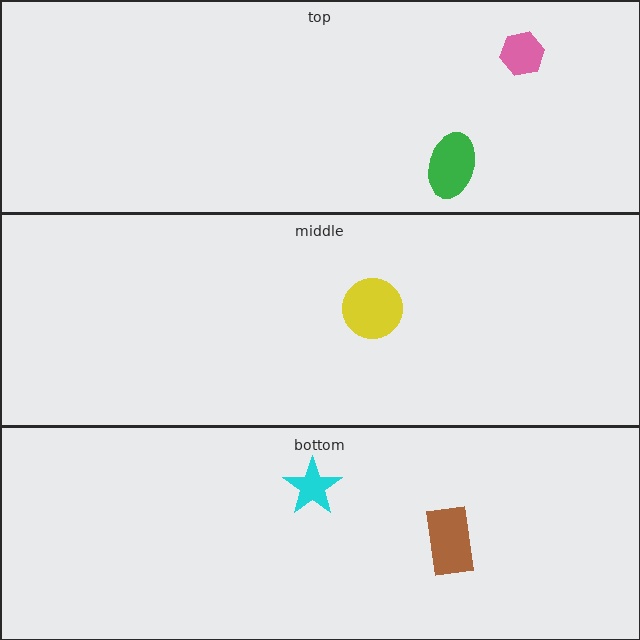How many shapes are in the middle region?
1.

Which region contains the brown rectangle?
The bottom region.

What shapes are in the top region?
The green ellipse, the pink hexagon.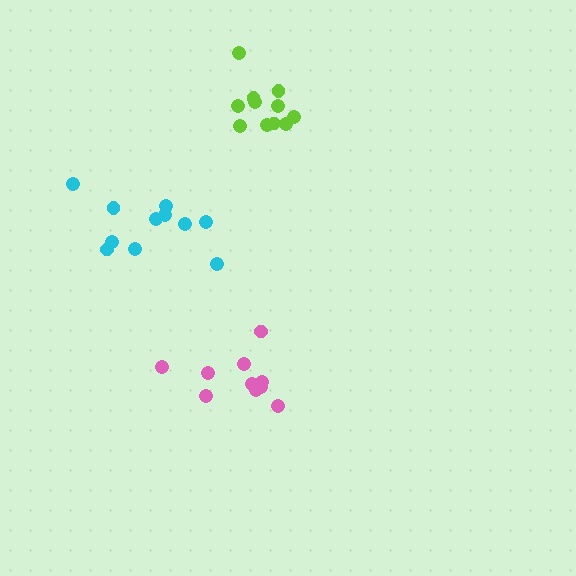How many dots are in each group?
Group 1: 11 dots, Group 2: 11 dots, Group 3: 10 dots (32 total).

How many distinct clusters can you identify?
There are 3 distinct clusters.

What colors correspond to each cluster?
The clusters are colored: cyan, lime, pink.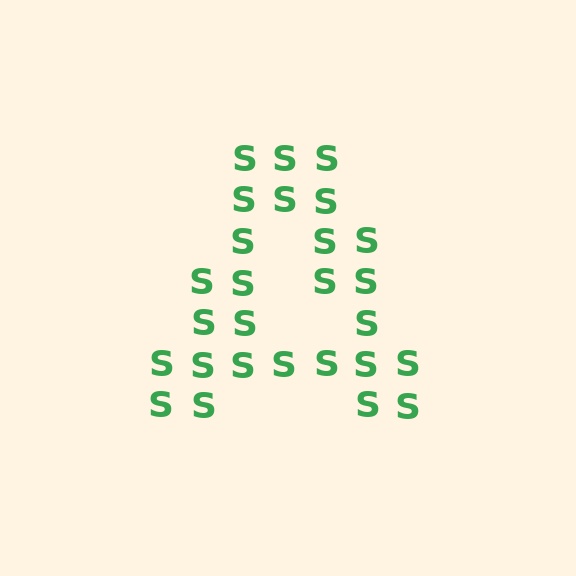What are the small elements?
The small elements are letter S's.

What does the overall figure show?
The overall figure shows the letter A.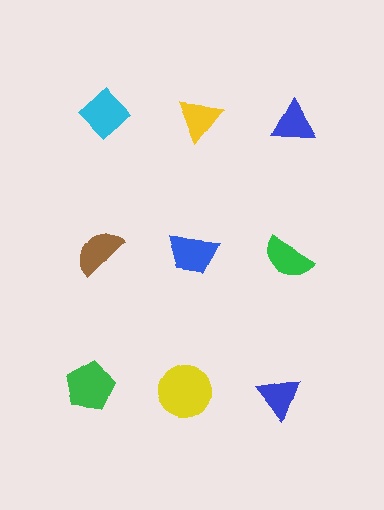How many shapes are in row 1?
3 shapes.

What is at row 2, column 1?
A brown semicircle.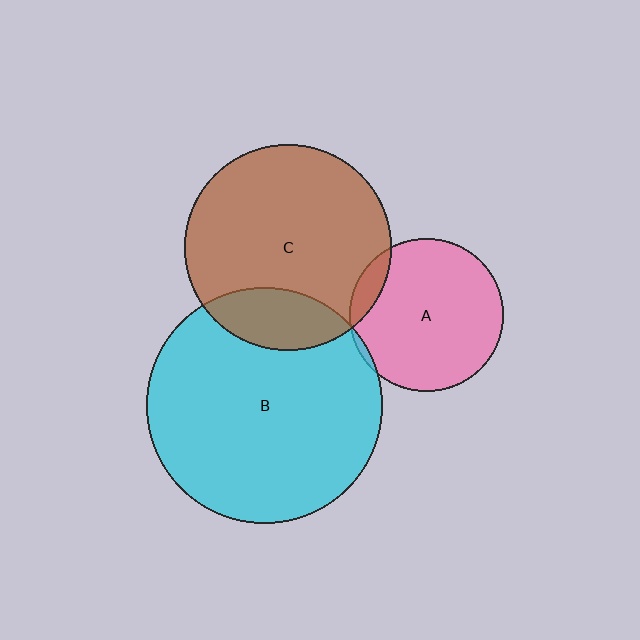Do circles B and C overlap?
Yes.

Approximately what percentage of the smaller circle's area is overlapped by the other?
Approximately 20%.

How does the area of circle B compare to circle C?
Approximately 1.3 times.